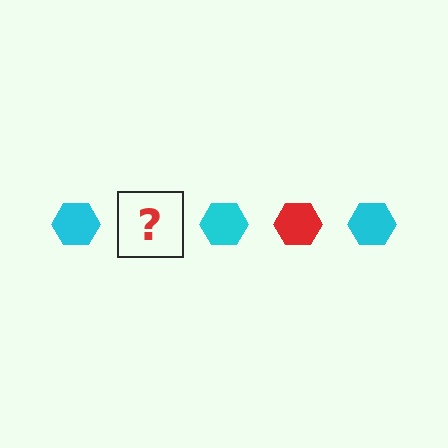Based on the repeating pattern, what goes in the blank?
The blank should be a red hexagon.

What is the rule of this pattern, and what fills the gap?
The rule is that the pattern cycles through cyan, red hexagons. The gap should be filled with a red hexagon.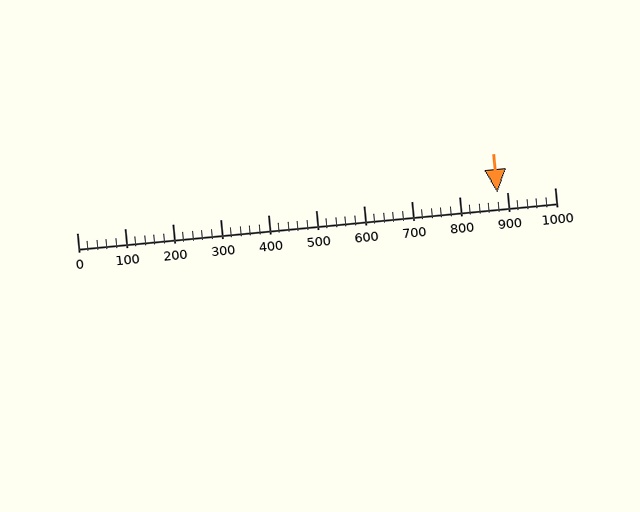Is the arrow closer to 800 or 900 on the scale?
The arrow is closer to 900.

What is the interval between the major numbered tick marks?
The major tick marks are spaced 100 units apart.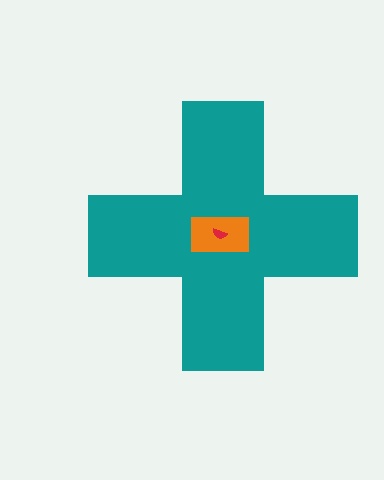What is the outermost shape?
The teal cross.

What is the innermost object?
The red semicircle.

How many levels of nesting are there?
3.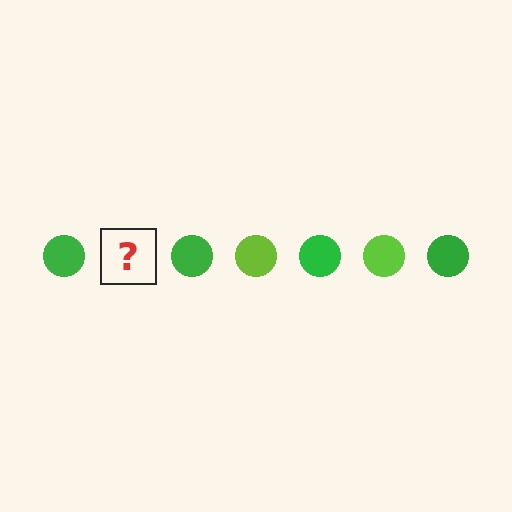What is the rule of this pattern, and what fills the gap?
The rule is that the pattern cycles through green, lime circles. The gap should be filled with a lime circle.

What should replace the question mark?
The question mark should be replaced with a lime circle.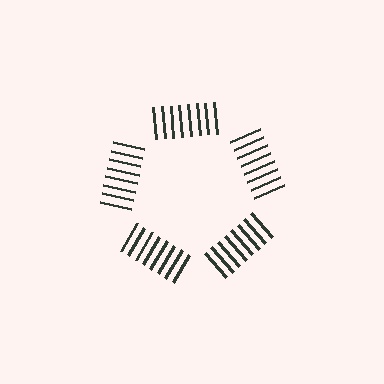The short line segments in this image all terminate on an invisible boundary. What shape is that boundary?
An illusory pentagon — the line segments terminate on its edges but no continuous stroke is drawn.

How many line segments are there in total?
40 — 8 along each of the 5 edges.